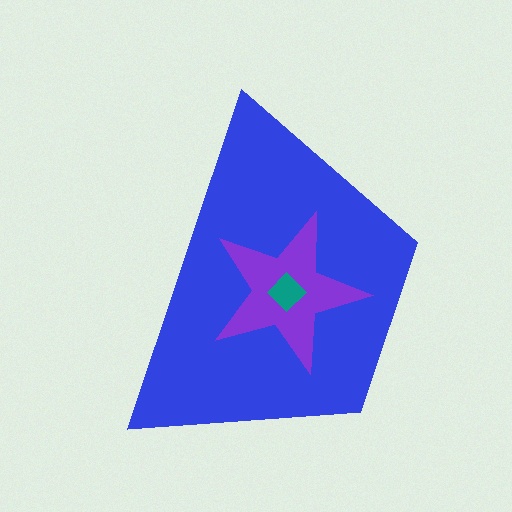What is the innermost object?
The teal diamond.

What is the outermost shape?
The blue trapezoid.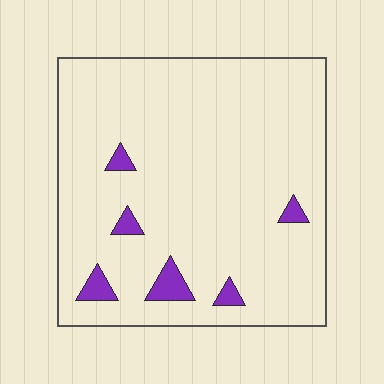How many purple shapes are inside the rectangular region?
6.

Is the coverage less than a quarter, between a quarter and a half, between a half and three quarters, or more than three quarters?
Less than a quarter.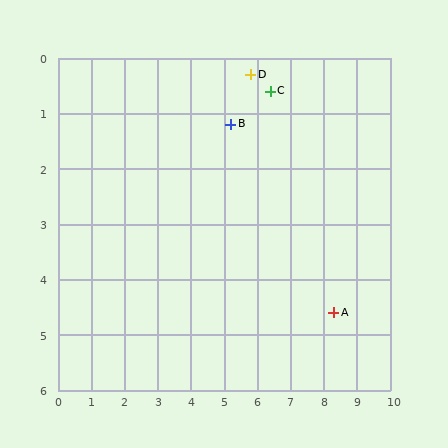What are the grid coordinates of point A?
Point A is at approximately (8.3, 4.6).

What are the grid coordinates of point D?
Point D is at approximately (5.8, 0.3).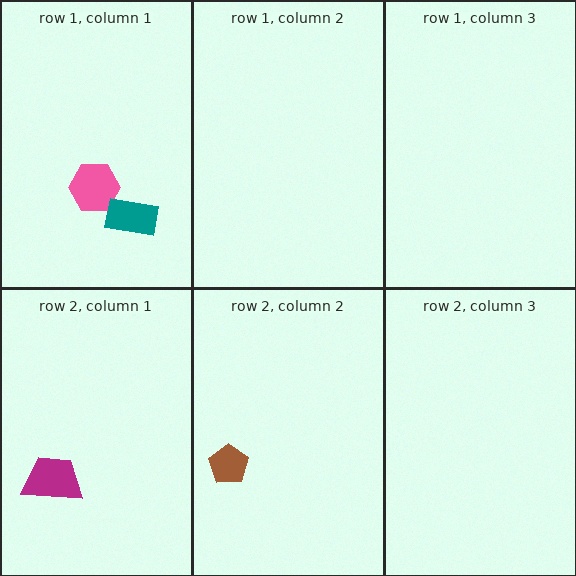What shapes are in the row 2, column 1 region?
The magenta trapezoid.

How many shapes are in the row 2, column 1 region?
1.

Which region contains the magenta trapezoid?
The row 2, column 1 region.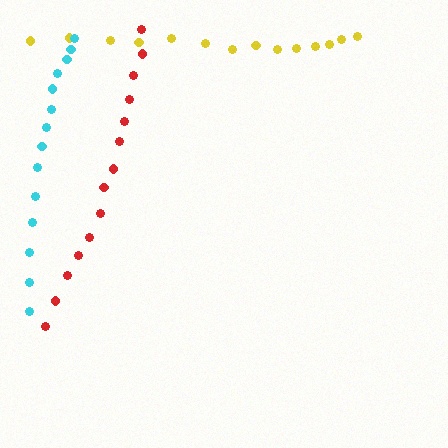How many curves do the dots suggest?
There are 3 distinct paths.